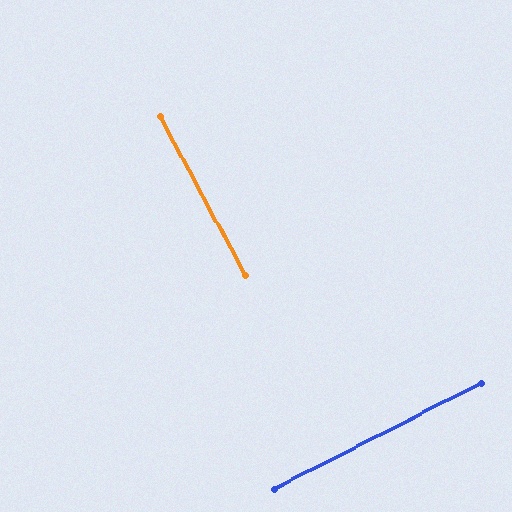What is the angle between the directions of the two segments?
Approximately 89 degrees.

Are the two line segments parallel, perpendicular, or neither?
Perpendicular — they meet at approximately 89°.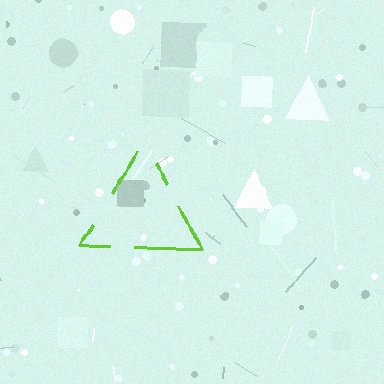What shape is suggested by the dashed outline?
The dashed outline suggests a triangle.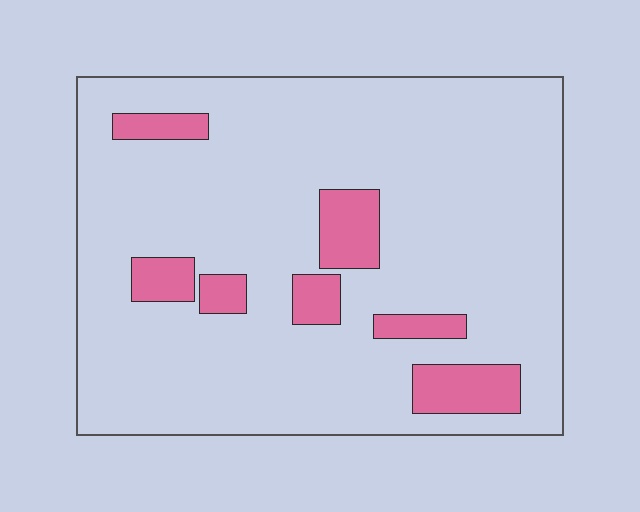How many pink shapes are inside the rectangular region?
7.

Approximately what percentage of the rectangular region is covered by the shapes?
Approximately 15%.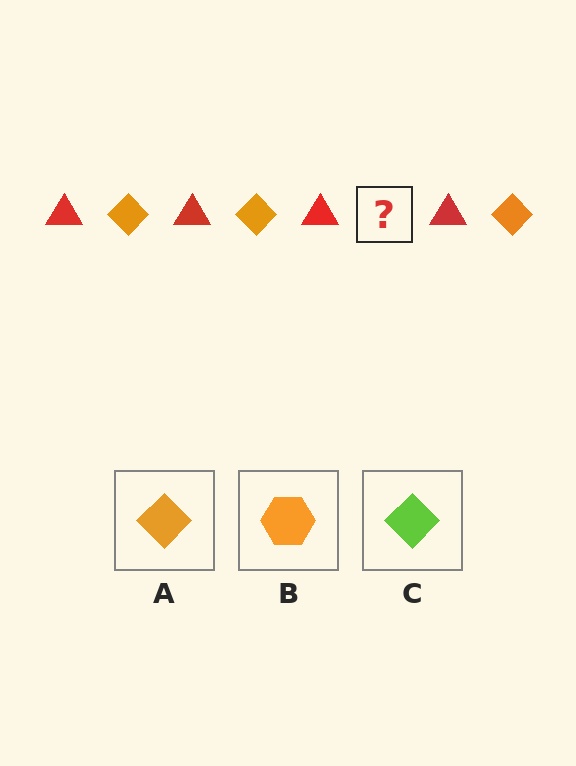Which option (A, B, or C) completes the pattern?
A.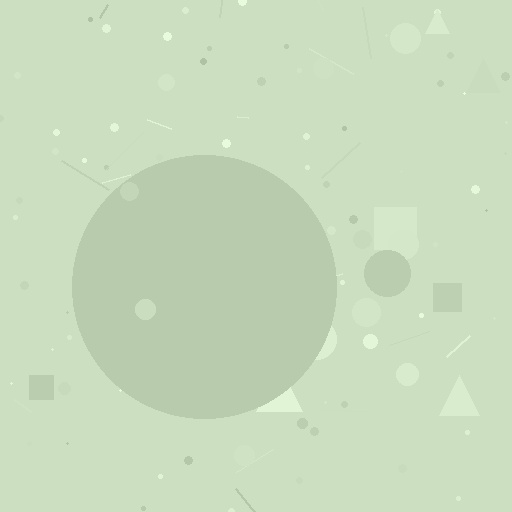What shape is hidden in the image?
A circle is hidden in the image.